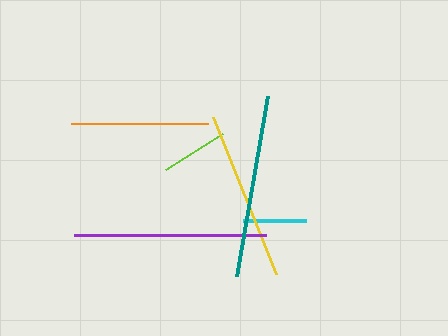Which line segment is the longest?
The purple line is the longest at approximately 192 pixels.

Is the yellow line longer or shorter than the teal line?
The teal line is longer than the yellow line.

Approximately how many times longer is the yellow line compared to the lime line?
The yellow line is approximately 2.5 times the length of the lime line.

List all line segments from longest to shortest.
From longest to shortest: purple, teal, yellow, orange, lime, cyan.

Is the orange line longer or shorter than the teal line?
The teal line is longer than the orange line.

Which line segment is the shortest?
The cyan line is the shortest at approximately 62 pixels.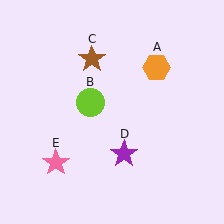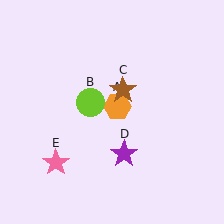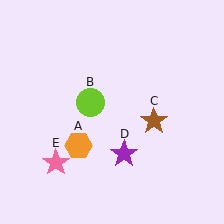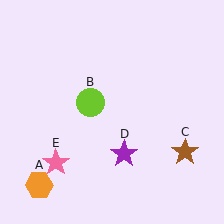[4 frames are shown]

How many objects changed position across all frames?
2 objects changed position: orange hexagon (object A), brown star (object C).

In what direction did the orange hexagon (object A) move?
The orange hexagon (object A) moved down and to the left.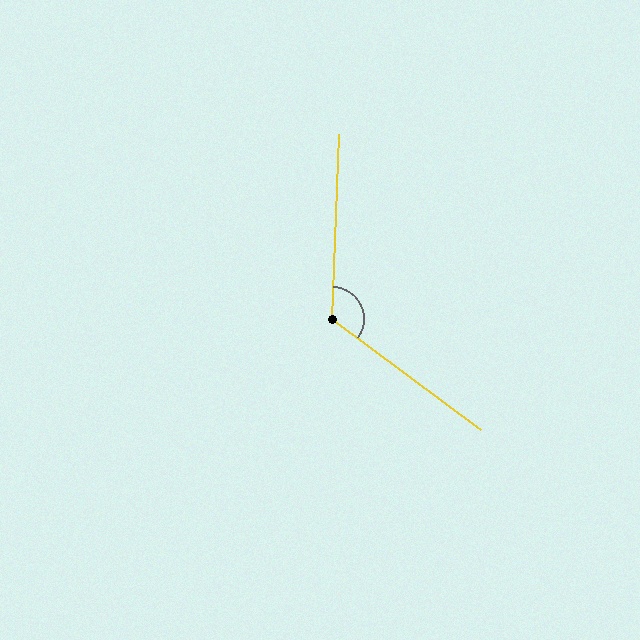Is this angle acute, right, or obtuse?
It is obtuse.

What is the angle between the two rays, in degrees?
Approximately 124 degrees.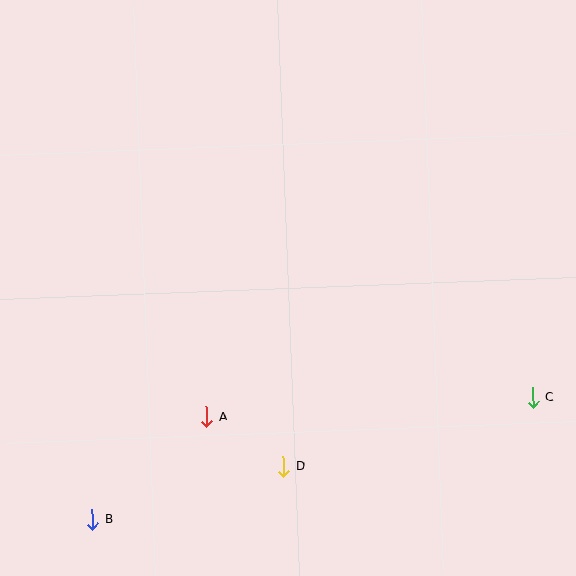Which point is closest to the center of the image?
Point A at (207, 417) is closest to the center.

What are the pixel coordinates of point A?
Point A is at (207, 417).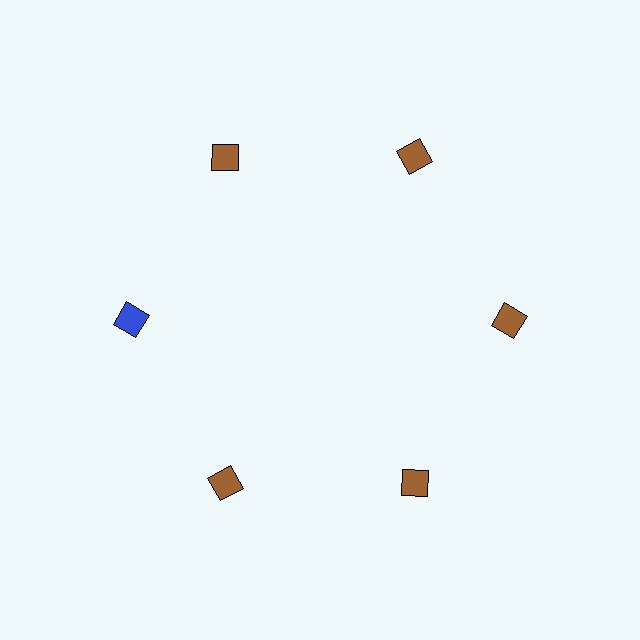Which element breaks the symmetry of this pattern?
The blue diamond at roughly the 9 o'clock position breaks the symmetry. All other shapes are brown diamonds.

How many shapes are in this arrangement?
There are 6 shapes arranged in a ring pattern.